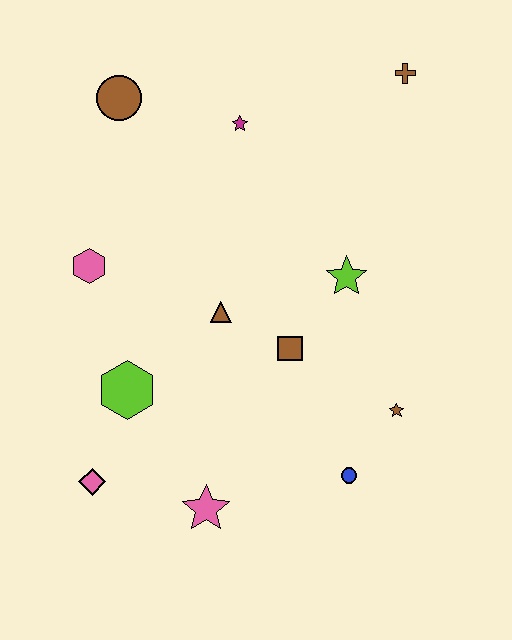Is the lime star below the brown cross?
Yes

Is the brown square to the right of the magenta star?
Yes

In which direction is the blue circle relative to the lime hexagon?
The blue circle is to the right of the lime hexagon.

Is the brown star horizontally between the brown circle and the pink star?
No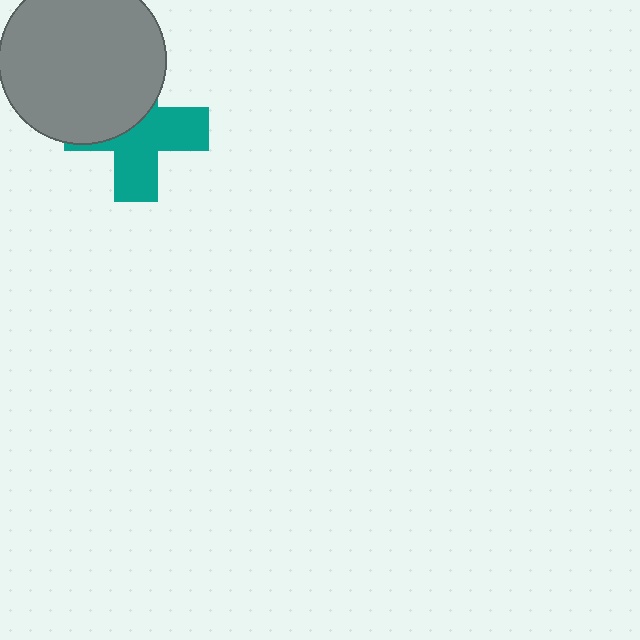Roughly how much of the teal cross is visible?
About half of it is visible (roughly 56%).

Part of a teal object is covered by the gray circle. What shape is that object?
It is a cross.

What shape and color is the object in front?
The object in front is a gray circle.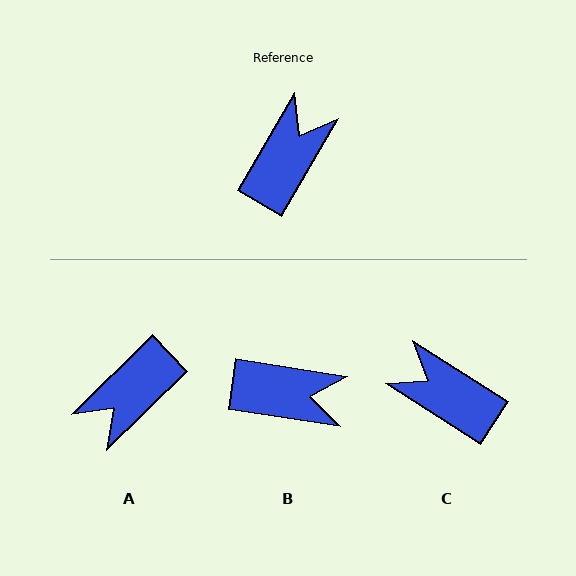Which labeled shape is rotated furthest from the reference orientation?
A, about 165 degrees away.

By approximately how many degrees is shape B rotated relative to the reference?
Approximately 68 degrees clockwise.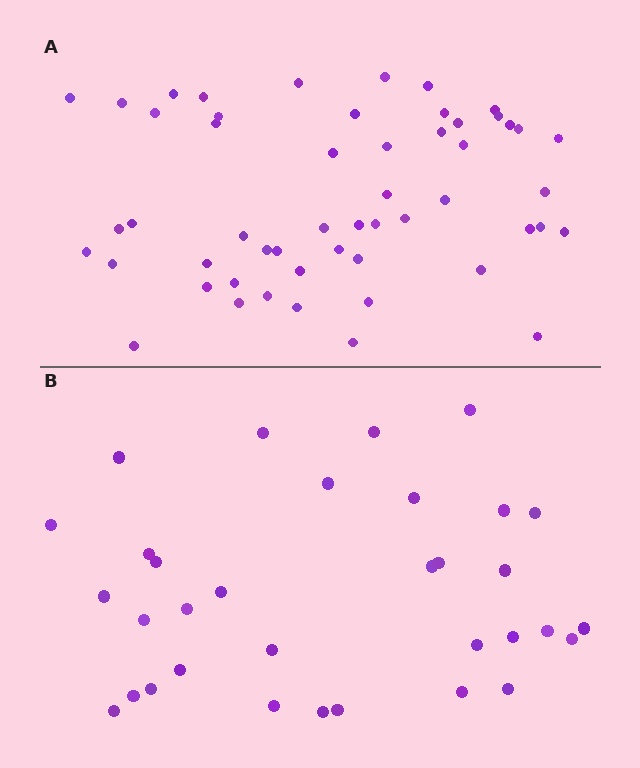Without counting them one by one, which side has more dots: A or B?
Region A (the top region) has more dots.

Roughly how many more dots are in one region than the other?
Region A has approximately 20 more dots than region B.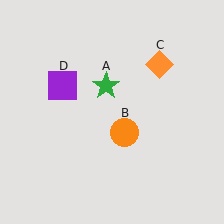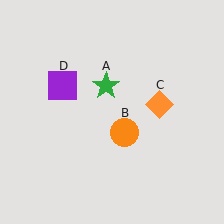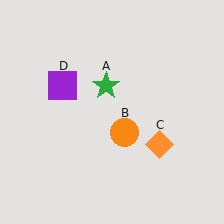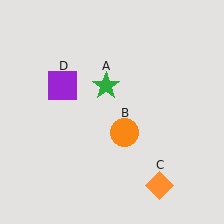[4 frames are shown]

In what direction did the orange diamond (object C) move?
The orange diamond (object C) moved down.